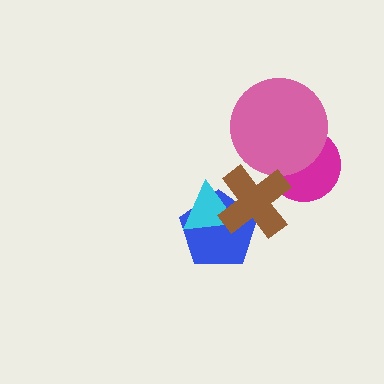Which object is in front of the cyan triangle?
The brown cross is in front of the cyan triangle.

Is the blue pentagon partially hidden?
Yes, it is partially covered by another shape.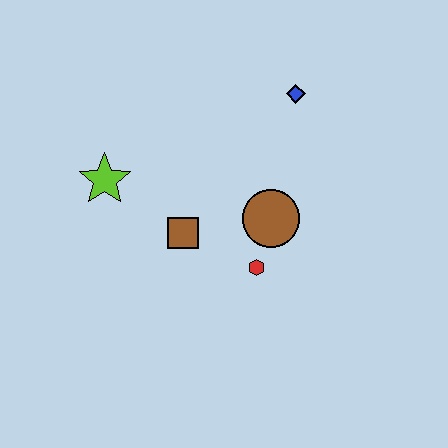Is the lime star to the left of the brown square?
Yes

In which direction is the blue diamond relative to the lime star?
The blue diamond is to the right of the lime star.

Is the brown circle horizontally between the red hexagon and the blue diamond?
Yes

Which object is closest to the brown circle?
The red hexagon is closest to the brown circle.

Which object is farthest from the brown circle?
The lime star is farthest from the brown circle.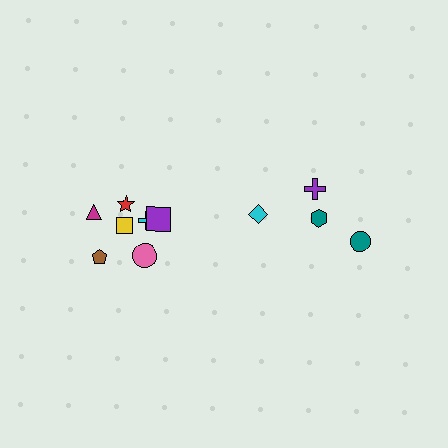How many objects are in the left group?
There are 7 objects.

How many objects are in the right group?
There are 4 objects.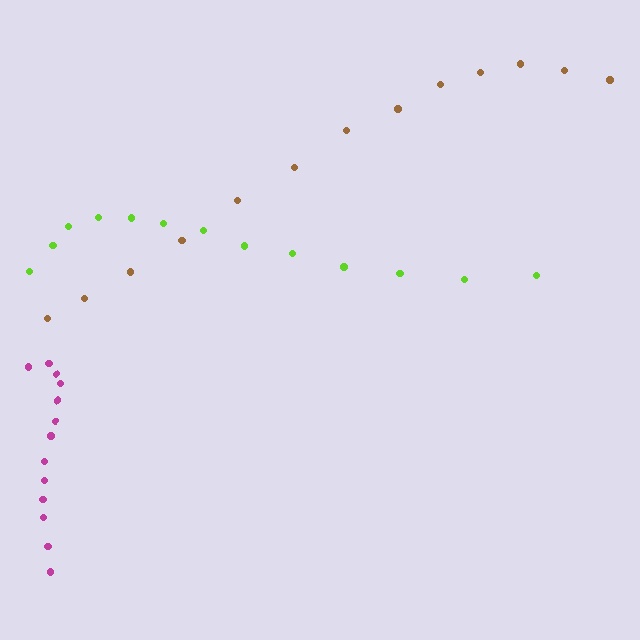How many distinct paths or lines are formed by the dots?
There are 3 distinct paths.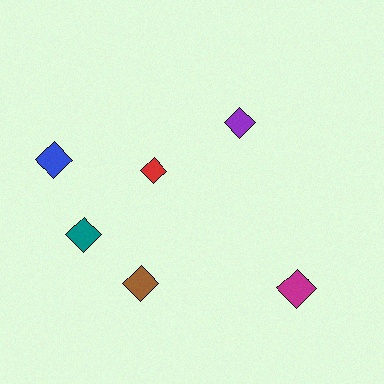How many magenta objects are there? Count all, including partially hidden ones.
There is 1 magenta object.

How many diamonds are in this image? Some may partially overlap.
There are 6 diamonds.